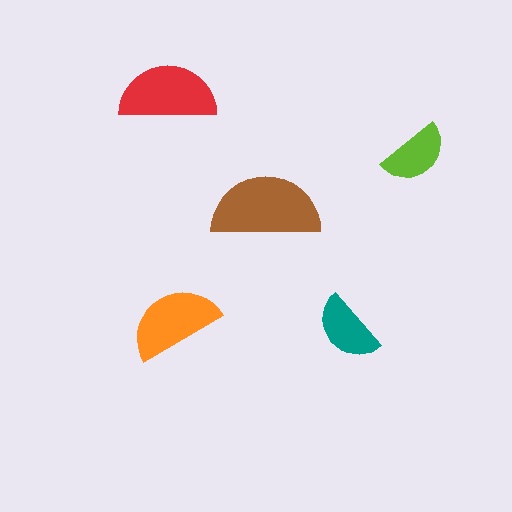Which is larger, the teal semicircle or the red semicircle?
The red one.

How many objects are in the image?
There are 5 objects in the image.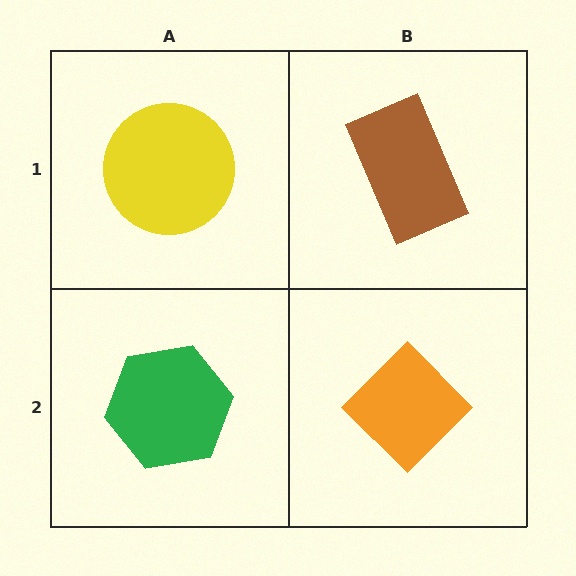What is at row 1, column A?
A yellow circle.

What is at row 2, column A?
A green hexagon.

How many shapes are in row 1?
2 shapes.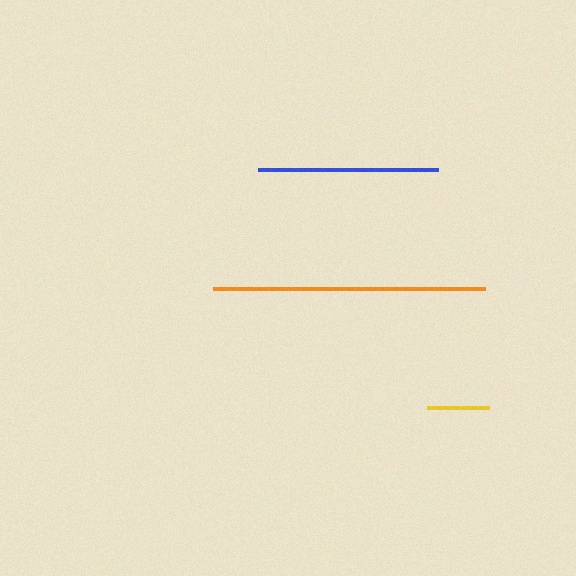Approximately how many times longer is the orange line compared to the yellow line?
The orange line is approximately 4.4 times the length of the yellow line.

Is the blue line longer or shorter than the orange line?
The orange line is longer than the blue line.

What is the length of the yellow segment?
The yellow segment is approximately 62 pixels long.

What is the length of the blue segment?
The blue segment is approximately 180 pixels long.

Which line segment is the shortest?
The yellow line is the shortest at approximately 62 pixels.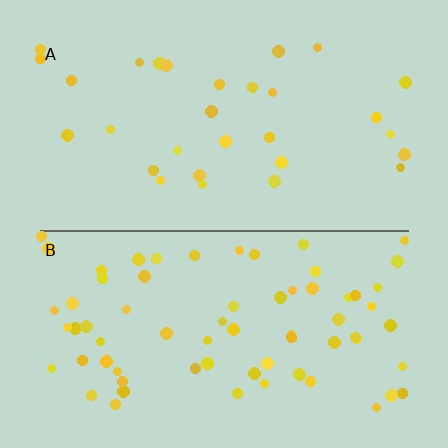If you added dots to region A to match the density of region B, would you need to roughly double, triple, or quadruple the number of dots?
Approximately double.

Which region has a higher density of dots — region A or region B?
B (the bottom).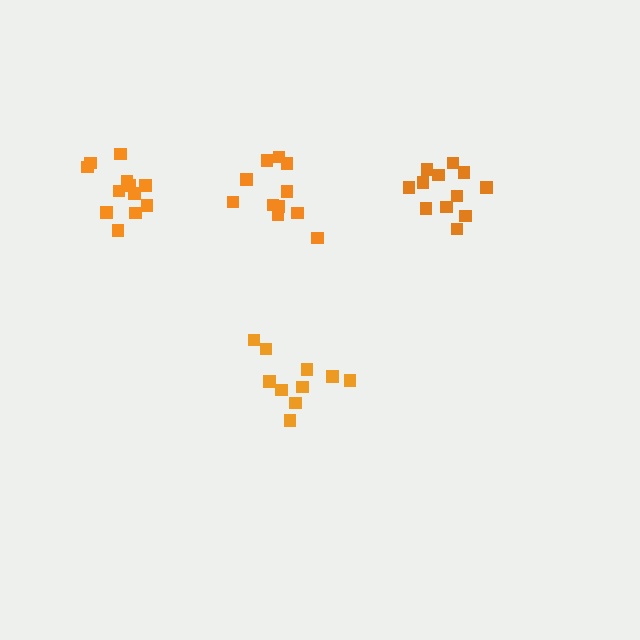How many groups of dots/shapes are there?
There are 4 groups.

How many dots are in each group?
Group 1: 12 dots, Group 2: 11 dots, Group 3: 10 dots, Group 4: 12 dots (45 total).